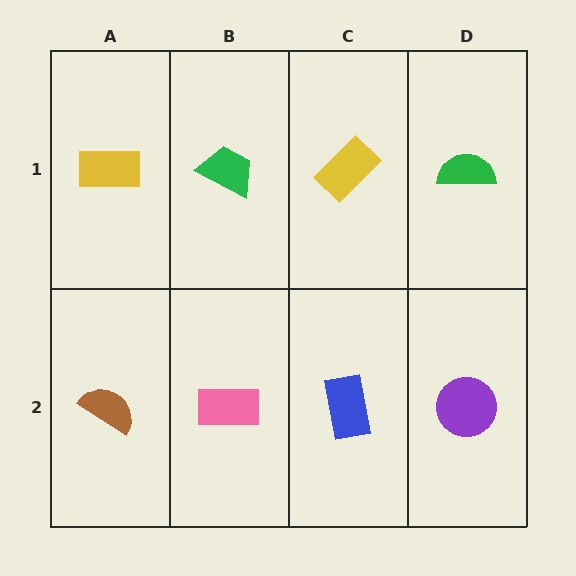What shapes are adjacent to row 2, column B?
A green trapezoid (row 1, column B), a brown semicircle (row 2, column A), a blue rectangle (row 2, column C).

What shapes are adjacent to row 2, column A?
A yellow rectangle (row 1, column A), a pink rectangle (row 2, column B).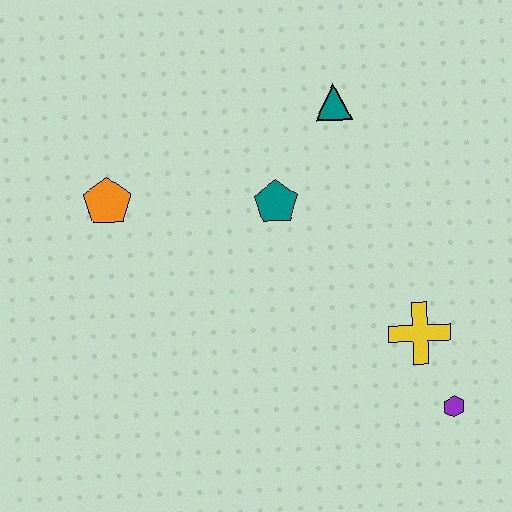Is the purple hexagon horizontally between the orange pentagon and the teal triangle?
No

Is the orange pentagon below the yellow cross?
No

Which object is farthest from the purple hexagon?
The orange pentagon is farthest from the purple hexagon.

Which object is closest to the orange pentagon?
The teal pentagon is closest to the orange pentagon.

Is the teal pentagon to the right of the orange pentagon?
Yes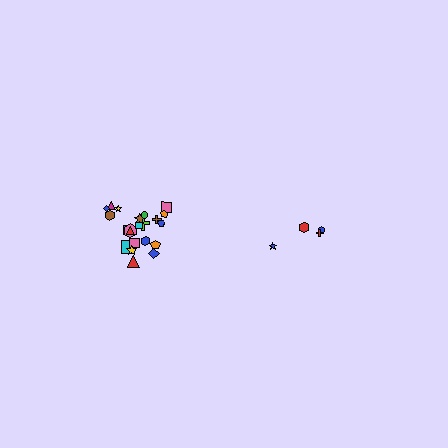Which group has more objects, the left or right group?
The left group.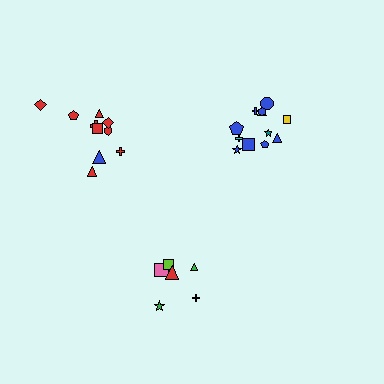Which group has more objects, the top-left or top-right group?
The top-right group.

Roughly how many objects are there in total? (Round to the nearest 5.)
Roughly 30 objects in total.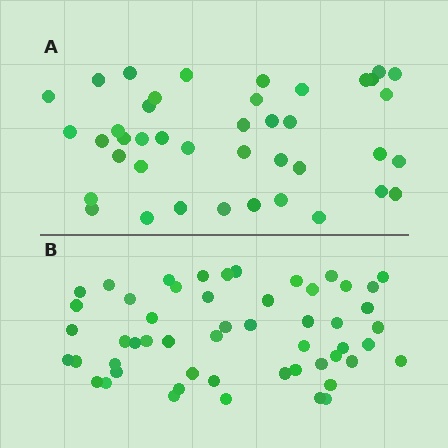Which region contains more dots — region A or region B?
Region B (the bottom region) has more dots.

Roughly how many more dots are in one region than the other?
Region B has roughly 12 or so more dots than region A.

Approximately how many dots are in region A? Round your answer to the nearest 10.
About 40 dots. (The exact count is 41, which rounds to 40.)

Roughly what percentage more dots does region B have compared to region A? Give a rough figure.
About 30% more.